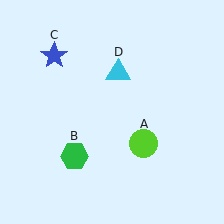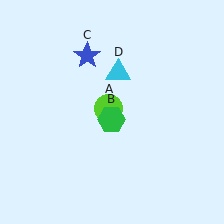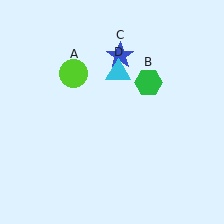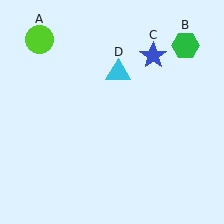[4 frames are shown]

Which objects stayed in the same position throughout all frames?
Cyan triangle (object D) remained stationary.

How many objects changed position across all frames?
3 objects changed position: lime circle (object A), green hexagon (object B), blue star (object C).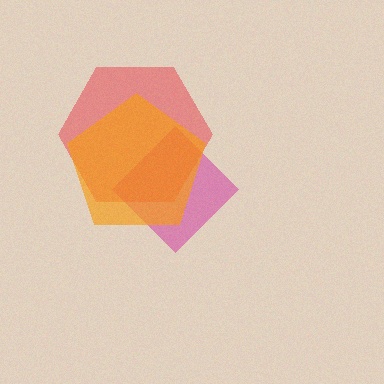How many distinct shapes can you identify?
There are 3 distinct shapes: a magenta diamond, a red hexagon, an orange pentagon.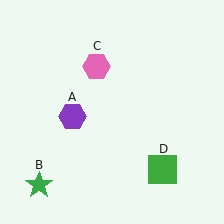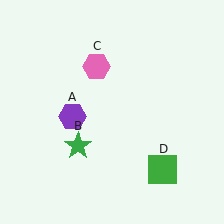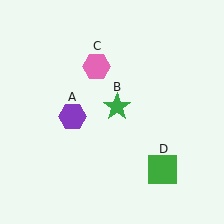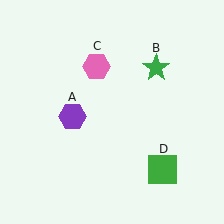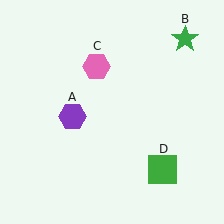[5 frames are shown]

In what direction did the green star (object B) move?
The green star (object B) moved up and to the right.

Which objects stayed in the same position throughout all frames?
Purple hexagon (object A) and pink hexagon (object C) and green square (object D) remained stationary.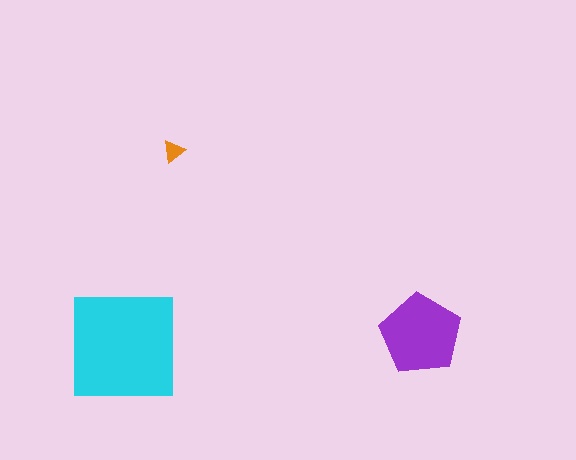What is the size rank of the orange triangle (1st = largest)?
3rd.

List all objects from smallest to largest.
The orange triangle, the purple pentagon, the cyan square.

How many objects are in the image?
There are 3 objects in the image.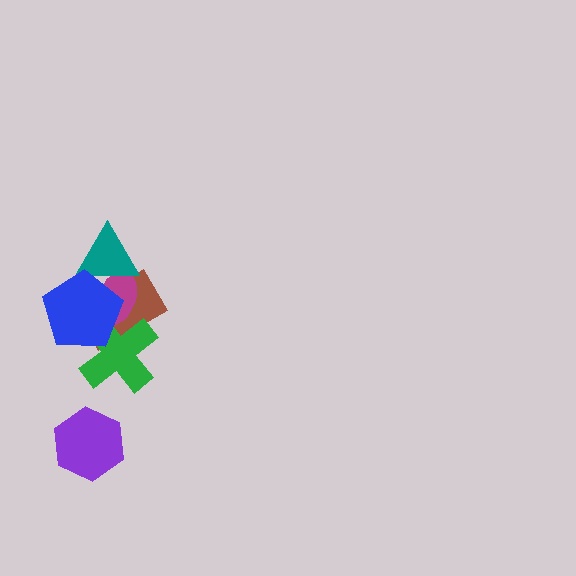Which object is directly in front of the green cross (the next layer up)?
The magenta ellipse is directly in front of the green cross.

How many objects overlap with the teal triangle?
3 objects overlap with the teal triangle.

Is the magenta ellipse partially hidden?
Yes, it is partially covered by another shape.